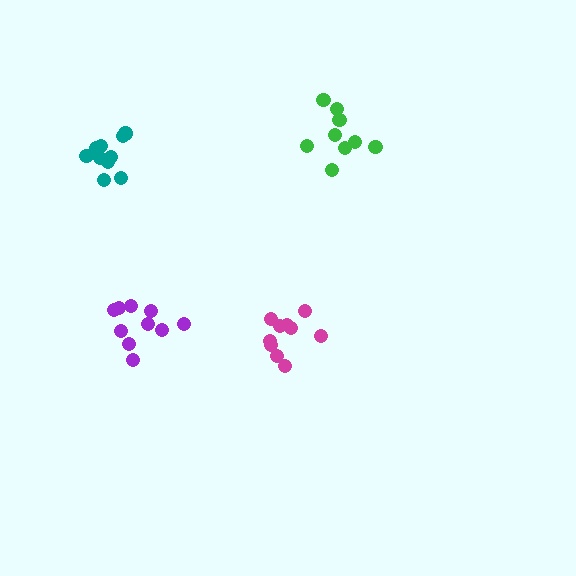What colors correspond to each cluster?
The clusters are colored: teal, purple, magenta, green.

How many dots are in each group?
Group 1: 10 dots, Group 2: 10 dots, Group 3: 10 dots, Group 4: 9 dots (39 total).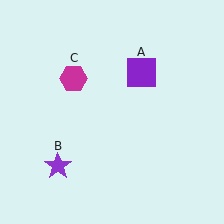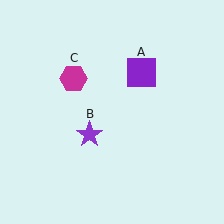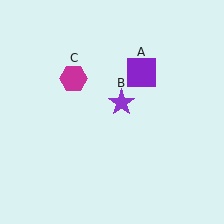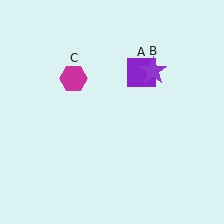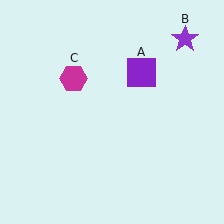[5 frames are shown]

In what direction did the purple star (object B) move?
The purple star (object B) moved up and to the right.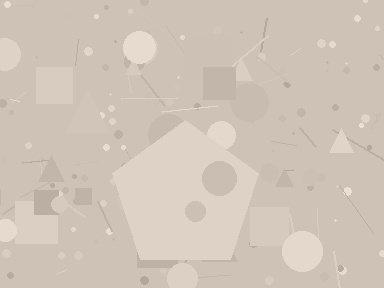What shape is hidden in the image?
A pentagon is hidden in the image.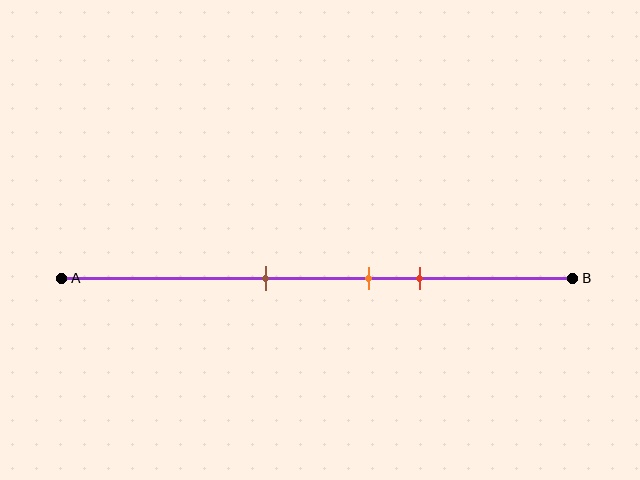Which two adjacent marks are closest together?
The orange and red marks are the closest adjacent pair.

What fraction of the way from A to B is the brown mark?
The brown mark is approximately 40% (0.4) of the way from A to B.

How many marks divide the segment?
There are 3 marks dividing the segment.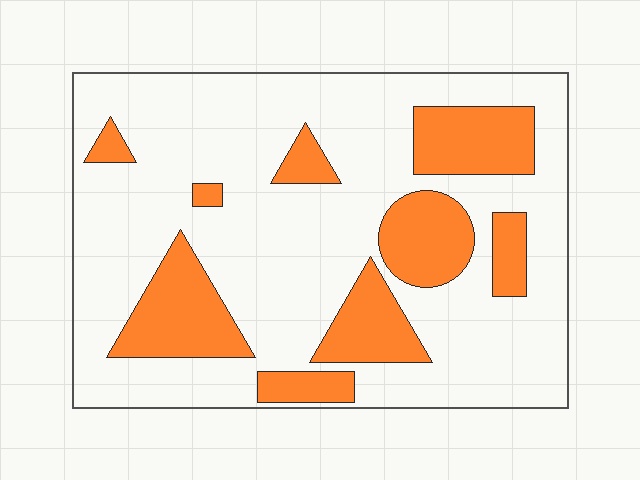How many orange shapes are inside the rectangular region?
9.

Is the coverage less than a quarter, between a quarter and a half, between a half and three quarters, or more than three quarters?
Between a quarter and a half.